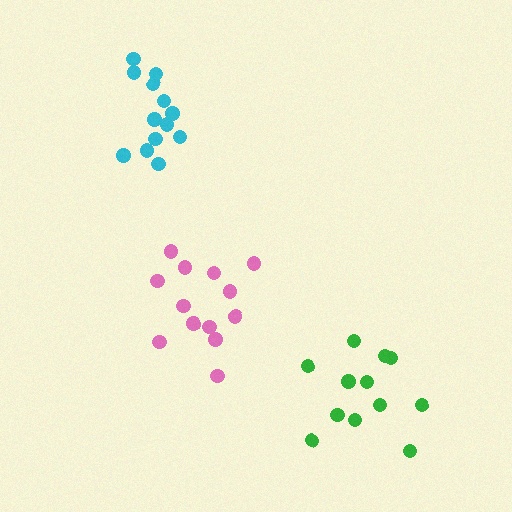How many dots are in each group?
Group 1: 13 dots, Group 2: 12 dots, Group 3: 13 dots (38 total).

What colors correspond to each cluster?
The clusters are colored: pink, green, cyan.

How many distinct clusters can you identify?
There are 3 distinct clusters.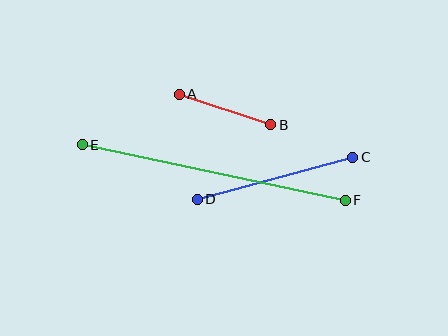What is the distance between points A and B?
The distance is approximately 97 pixels.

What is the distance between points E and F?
The distance is approximately 269 pixels.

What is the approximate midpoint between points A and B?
The midpoint is at approximately (225, 109) pixels.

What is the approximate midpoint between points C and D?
The midpoint is at approximately (275, 178) pixels.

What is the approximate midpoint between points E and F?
The midpoint is at approximately (214, 172) pixels.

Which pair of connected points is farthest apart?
Points E and F are farthest apart.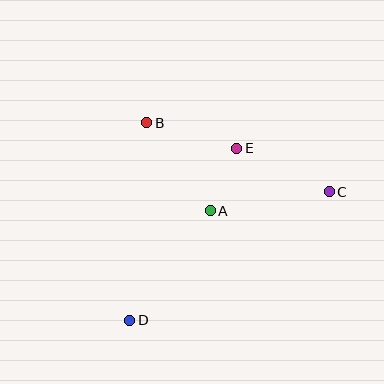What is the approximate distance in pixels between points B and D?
The distance between B and D is approximately 198 pixels.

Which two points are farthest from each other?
Points C and D are farthest from each other.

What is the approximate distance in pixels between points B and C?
The distance between B and C is approximately 195 pixels.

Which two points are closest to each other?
Points A and E are closest to each other.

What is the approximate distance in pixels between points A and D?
The distance between A and D is approximately 136 pixels.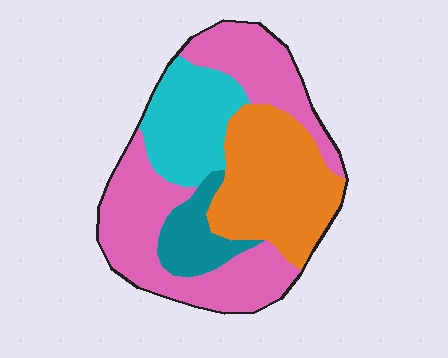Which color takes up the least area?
Teal, at roughly 10%.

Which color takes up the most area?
Pink, at roughly 45%.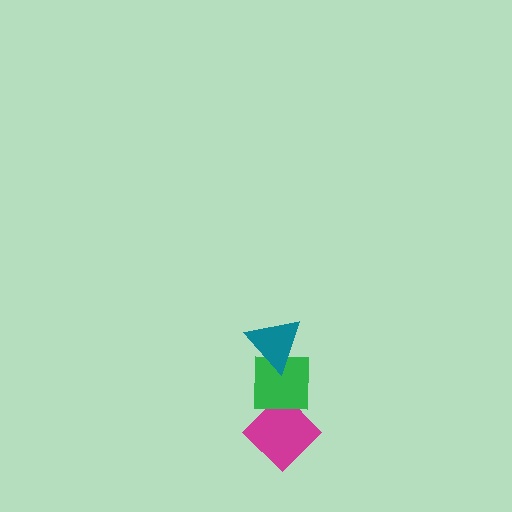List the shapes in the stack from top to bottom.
From top to bottom: the teal triangle, the green square, the magenta diamond.